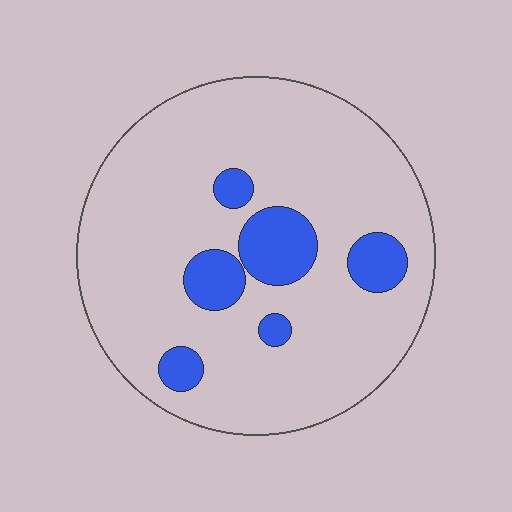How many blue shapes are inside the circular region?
6.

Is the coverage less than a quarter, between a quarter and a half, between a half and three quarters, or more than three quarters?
Less than a quarter.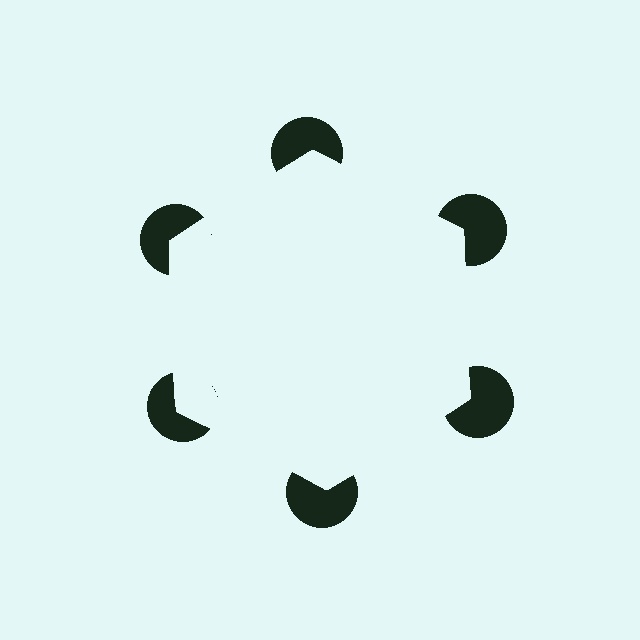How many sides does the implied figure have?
6 sides.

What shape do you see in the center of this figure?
An illusory hexagon — its edges are inferred from the aligned wedge cuts in the pac-man discs, not physically drawn.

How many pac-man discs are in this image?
There are 6 — one at each vertex of the illusory hexagon.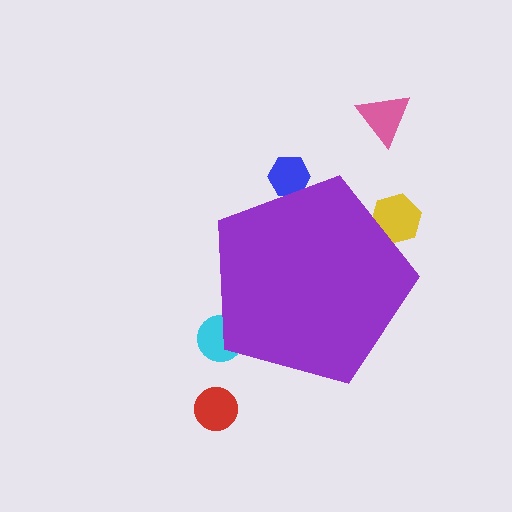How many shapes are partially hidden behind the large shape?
3 shapes are partially hidden.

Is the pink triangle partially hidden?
No, the pink triangle is fully visible.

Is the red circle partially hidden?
No, the red circle is fully visible.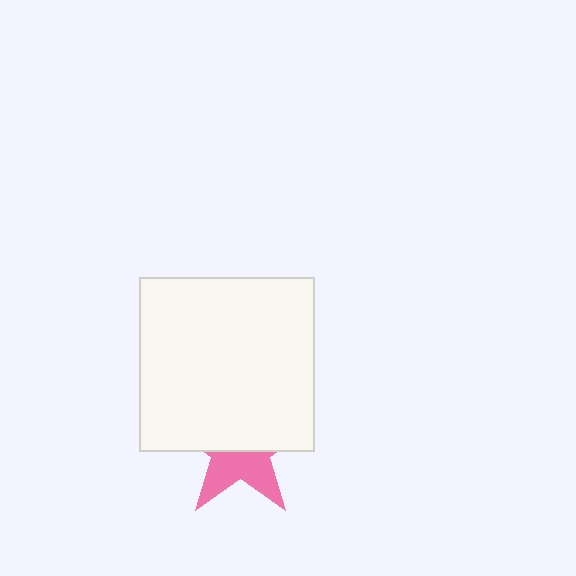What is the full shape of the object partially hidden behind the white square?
The partially hidden object is a pink star.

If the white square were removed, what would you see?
You would see the complete pink star.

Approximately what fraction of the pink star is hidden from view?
Roughly 58% of the pink star is hidden behind the white square.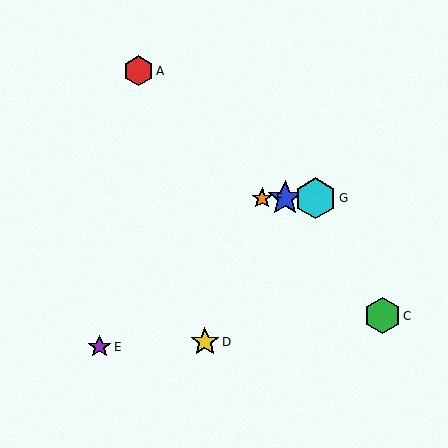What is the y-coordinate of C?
Object C is at y≈316.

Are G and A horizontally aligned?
No, G is at y≈198 and A is at y≈71.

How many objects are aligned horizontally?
3 objects (B, F, G) are aligned horizontally.